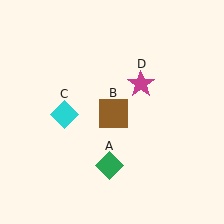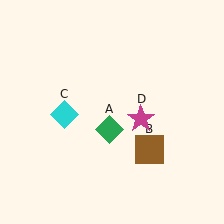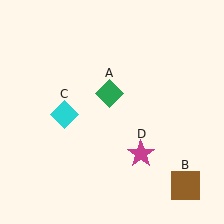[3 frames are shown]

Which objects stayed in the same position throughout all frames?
Cyan diamond (object C) remained stationary.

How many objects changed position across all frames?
3 objects changed position: green diamond (object A), brown square (object B), magenta star (object D).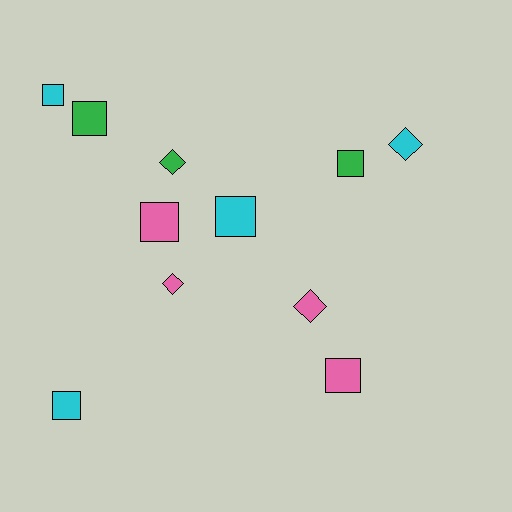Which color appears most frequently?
Pink, with 4 objects.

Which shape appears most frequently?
Square, with 7 objects.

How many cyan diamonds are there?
There is 1 cyan diamond.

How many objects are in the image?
There are 11 objects.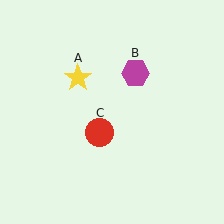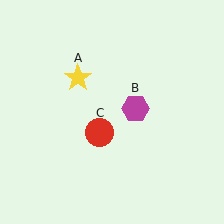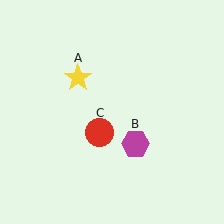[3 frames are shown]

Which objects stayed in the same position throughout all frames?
Yellow star (object A) and red circle (object C) remained stationary.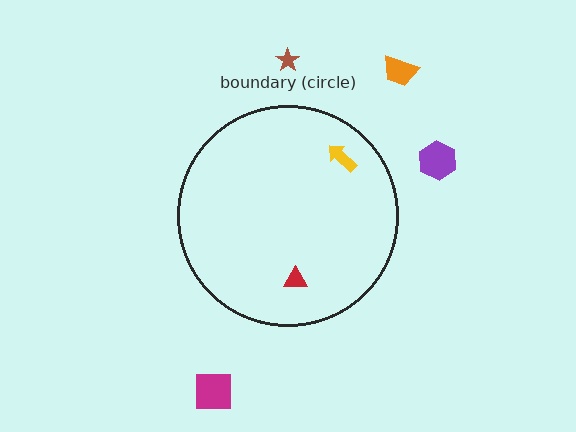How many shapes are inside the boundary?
2 inside, 4 outside.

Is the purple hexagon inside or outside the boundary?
Outside.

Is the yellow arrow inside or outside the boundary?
Inside.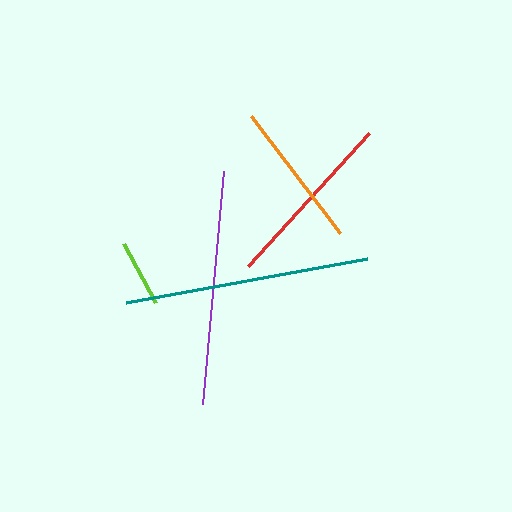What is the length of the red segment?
The red segment is approximately 180 pixels long.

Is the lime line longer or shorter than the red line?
The red line is longer than the lime line.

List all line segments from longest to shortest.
From longest to shortest: teal, purple, red, orange, lime.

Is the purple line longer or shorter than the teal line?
The teal line is longer than the purple line.